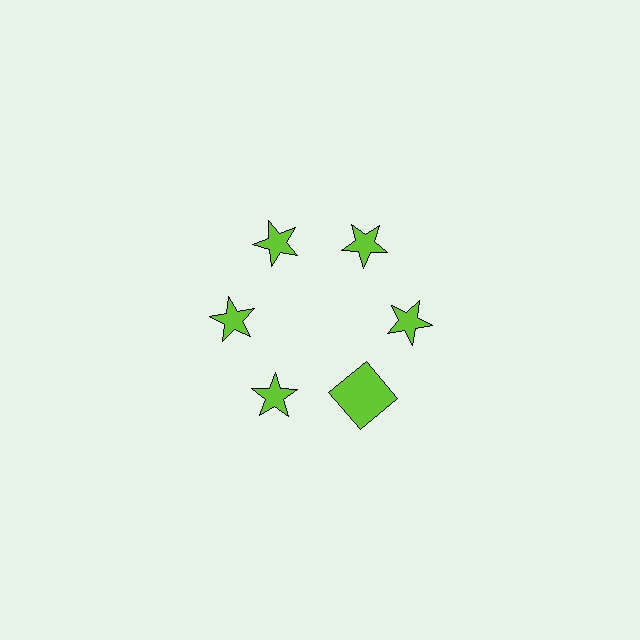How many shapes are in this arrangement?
There are 6 shapes arranged in a ring pattern.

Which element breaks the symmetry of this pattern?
The lime square at roughly the 5 o'clock position breaks the symmetry. All other shapes are lime stars.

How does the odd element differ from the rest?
It has a different shape: square instead of star.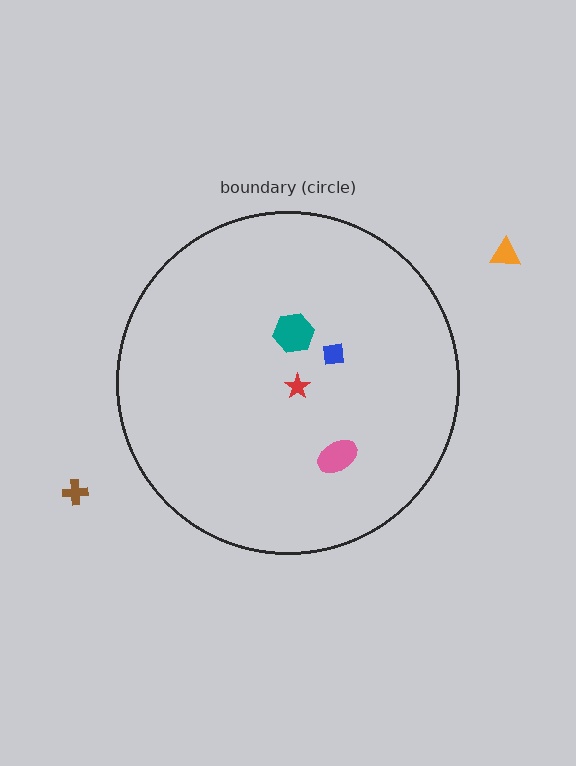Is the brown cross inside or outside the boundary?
Outside.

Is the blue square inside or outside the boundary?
Inside.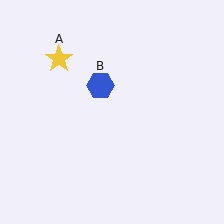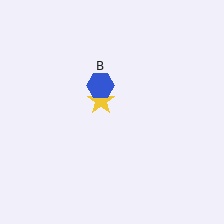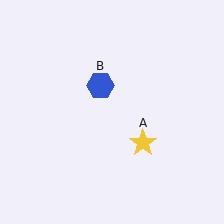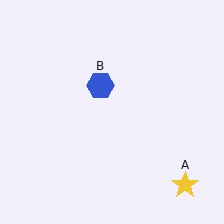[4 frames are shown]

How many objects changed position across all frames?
1 object changed position: yellow star (object A).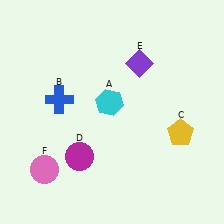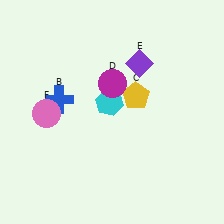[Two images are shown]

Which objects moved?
The objects that moved are: the yellow pentagon (C), the magenta circle (D), the pink circle (F).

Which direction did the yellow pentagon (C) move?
The yellow pentagon (C) moved left.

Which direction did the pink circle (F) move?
The pink circle (F) moved up.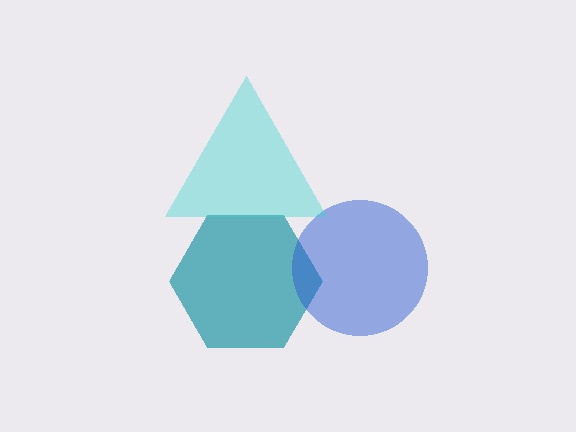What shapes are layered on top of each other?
The layered shapes are: a teal hexagon, a blue circle, a cyan triangle.